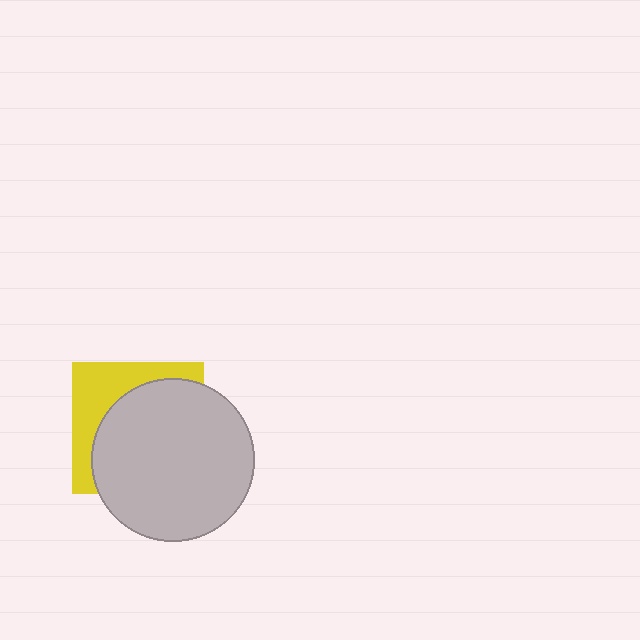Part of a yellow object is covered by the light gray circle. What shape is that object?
It is a square.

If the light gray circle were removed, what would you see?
You would see the complete yellow square.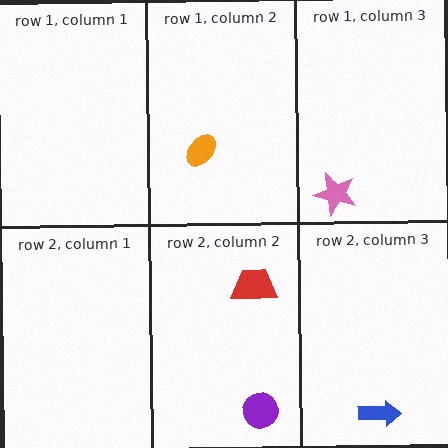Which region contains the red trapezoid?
The row 2, column 2 region.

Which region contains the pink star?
The row 1, column 3 region.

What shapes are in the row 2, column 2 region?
The red trapezoid, the purple circle.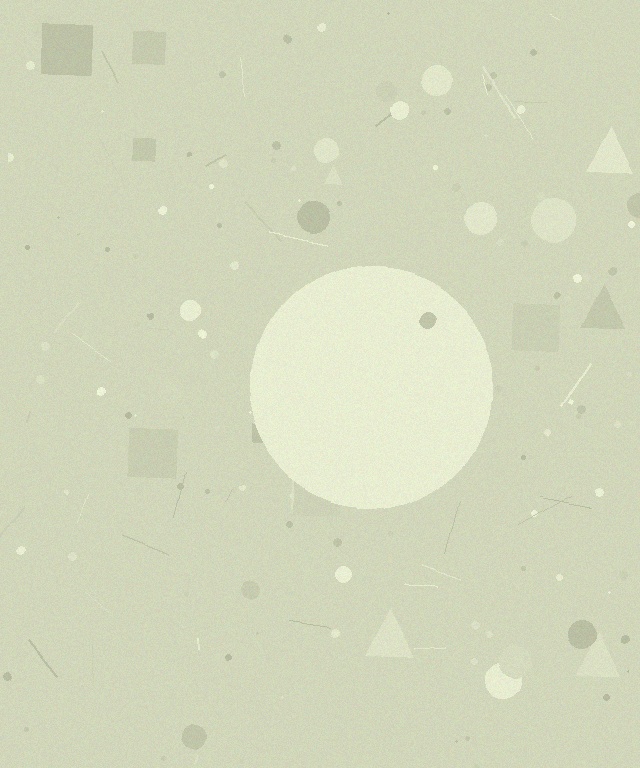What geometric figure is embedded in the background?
A circle is embedded in the background.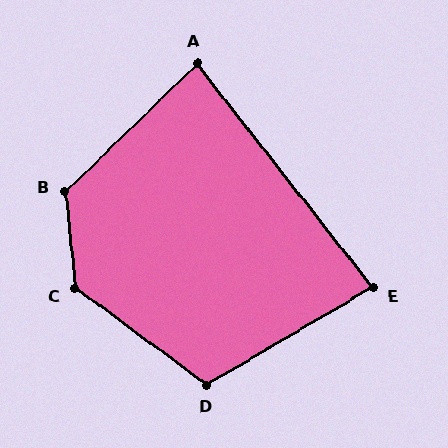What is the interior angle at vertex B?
Approximately 128 degrees (obtuse).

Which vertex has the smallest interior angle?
E, at approximately 82 degrees.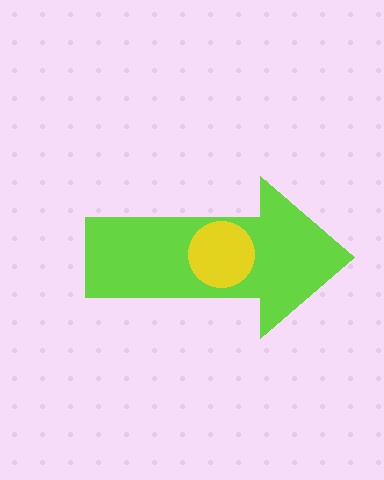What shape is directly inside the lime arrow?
The yellow circle.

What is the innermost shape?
The yellow circle.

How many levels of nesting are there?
2.